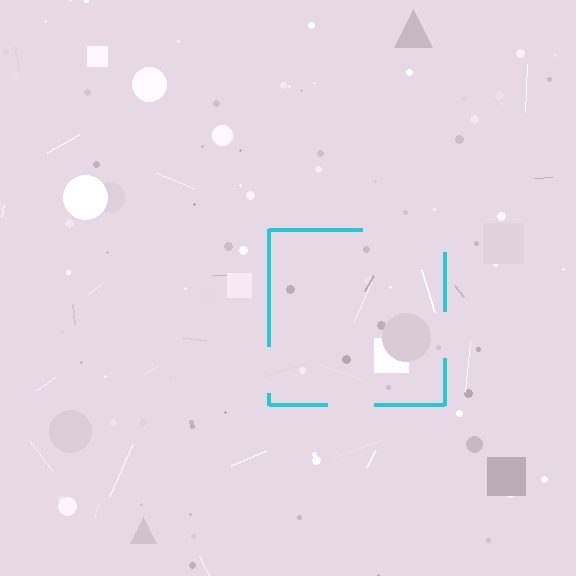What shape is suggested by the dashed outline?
The dashed outline suggests a square.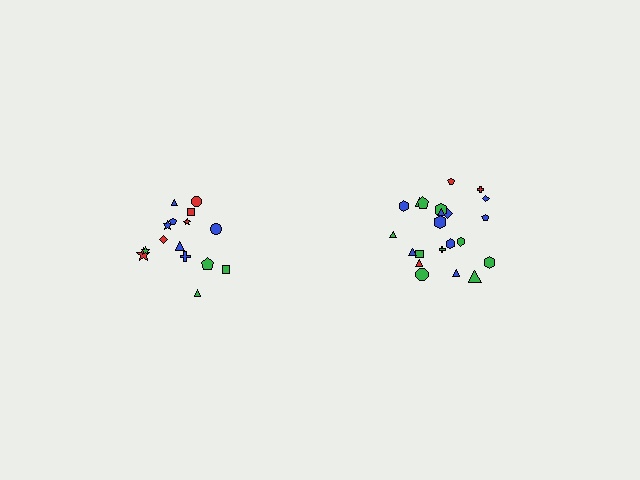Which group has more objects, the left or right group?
The right group.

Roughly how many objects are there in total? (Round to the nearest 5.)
Roughly 35 objects in total.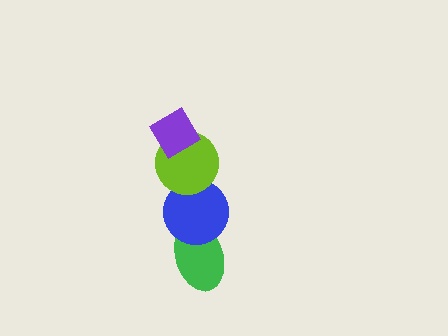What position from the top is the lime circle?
The lime circle is 2nd from the top.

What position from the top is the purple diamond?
The purple diamond is 1st from the top.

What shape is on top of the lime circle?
The purple diamond is on top of the lime circle.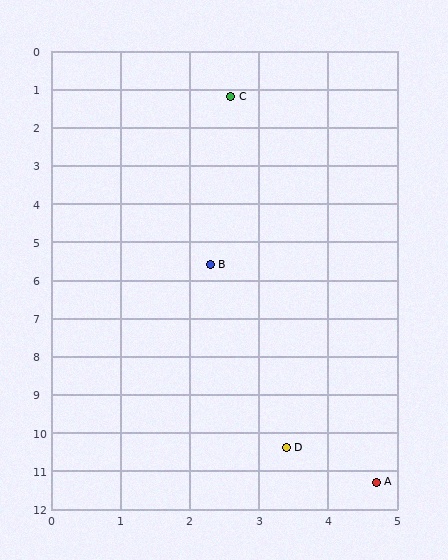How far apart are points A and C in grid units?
Points A and C are about 10.3 grid units apart.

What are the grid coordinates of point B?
Point B is at approximately (2.3, 5.6).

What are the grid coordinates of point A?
Point A is at approximately (4.7, 11.3).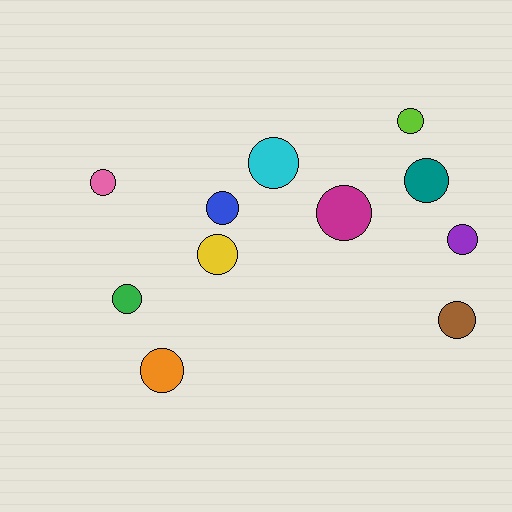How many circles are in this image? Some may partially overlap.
There are 11 circles.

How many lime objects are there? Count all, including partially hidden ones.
There is 1 lime object.